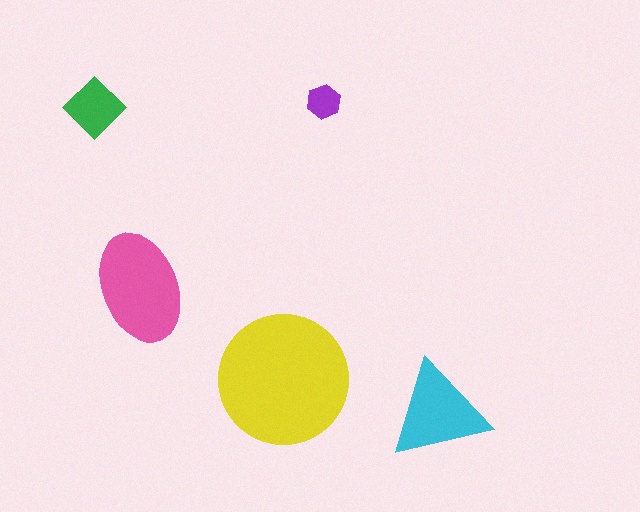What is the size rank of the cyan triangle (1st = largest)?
3rd.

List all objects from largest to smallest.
The yellow circle, the pink ellipse, the cyan triangle, the green diamond, the purple hexagon.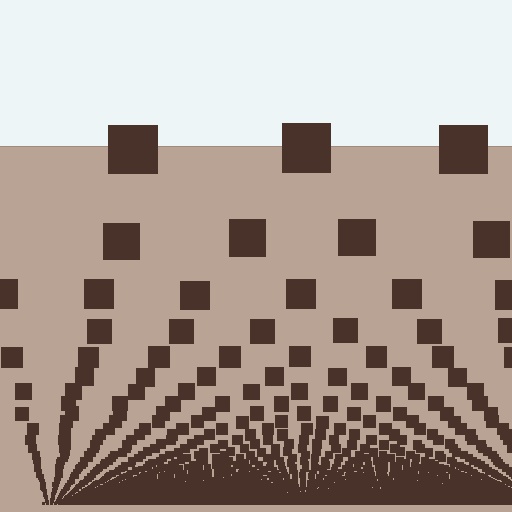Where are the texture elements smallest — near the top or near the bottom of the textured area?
Near the bottom.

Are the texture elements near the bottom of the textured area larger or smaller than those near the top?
Smaller. The gradient is inverted — elements near the bottom are smaller and denser.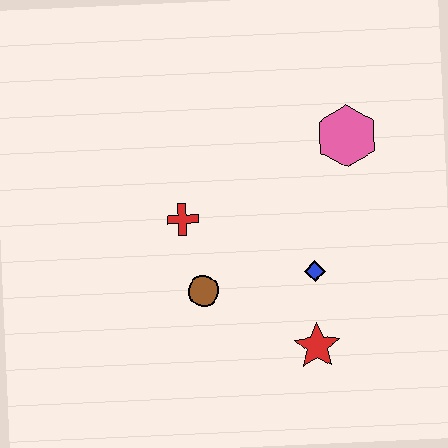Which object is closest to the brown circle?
The red cross is closest to the brown circle.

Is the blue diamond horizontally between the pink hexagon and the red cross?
Yes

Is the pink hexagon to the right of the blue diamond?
Yes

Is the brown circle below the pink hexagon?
Yes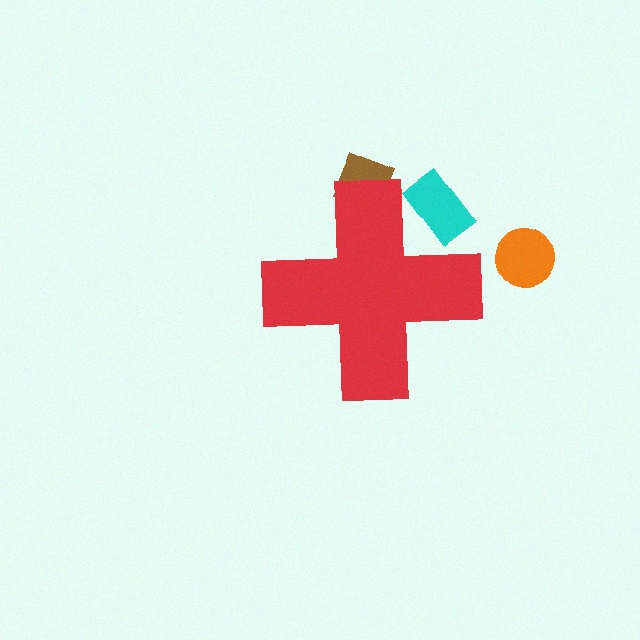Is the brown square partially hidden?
Yes, the brown square is partially hidden behind the red cross.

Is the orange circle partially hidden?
No, the orange circle is fully visible.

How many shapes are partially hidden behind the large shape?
2 shapes are partially hidden.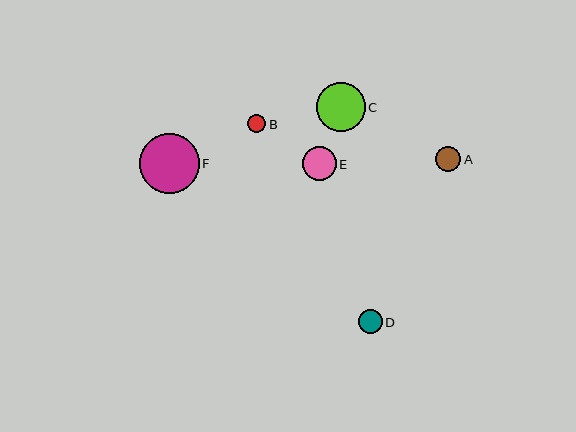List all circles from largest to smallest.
From largest to smallest: F, C, E, A, D, B.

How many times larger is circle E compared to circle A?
Circle E is approximately 1.4 times the size of circle A.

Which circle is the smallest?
Circle B is the smallest with a size of approximately 18 pixels.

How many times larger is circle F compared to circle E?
Circle F is approximately 1.8 times the size of circle E.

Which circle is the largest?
Circle F is the largest with a size of approximately 60 pixels.